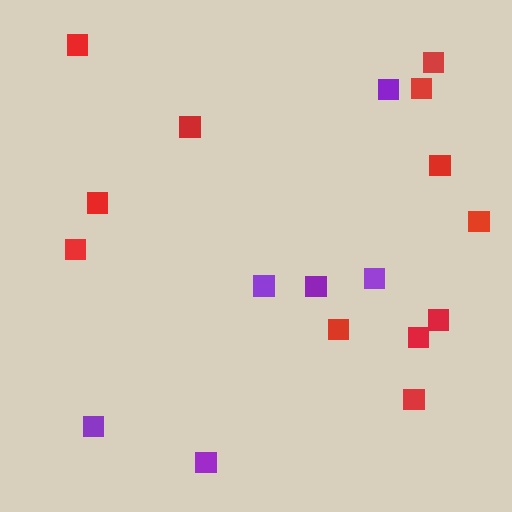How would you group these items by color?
There are 2 groups: one group of red squares (12) and one group of purple squares (6).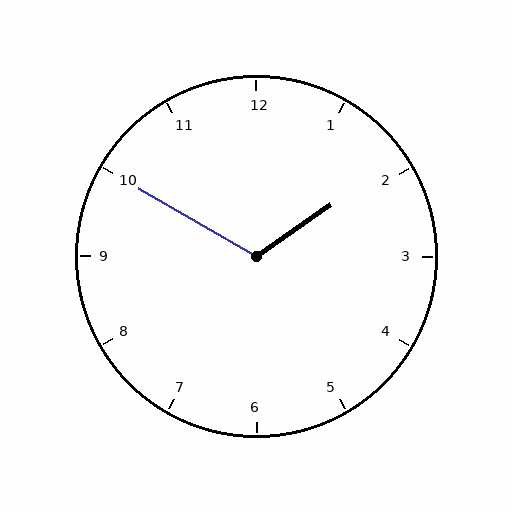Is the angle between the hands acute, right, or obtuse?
It is obtuse.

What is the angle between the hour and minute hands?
Approximately 115 degrees.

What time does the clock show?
1:50.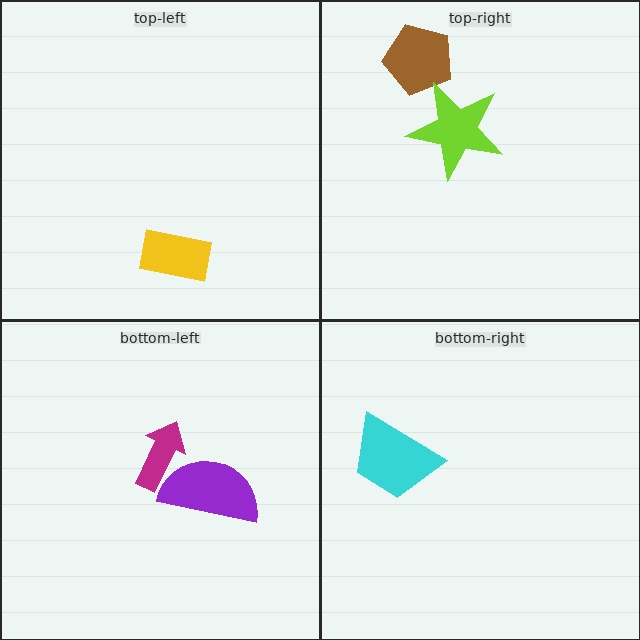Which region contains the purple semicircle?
The bottom-left region.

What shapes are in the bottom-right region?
The cyan trapezoid.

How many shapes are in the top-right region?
2.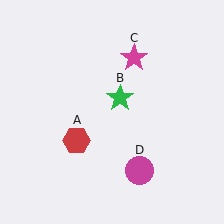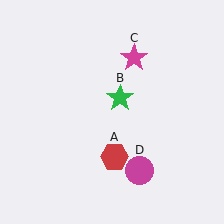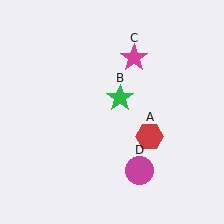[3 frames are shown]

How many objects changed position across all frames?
1 object changed position: red hexagon (object A).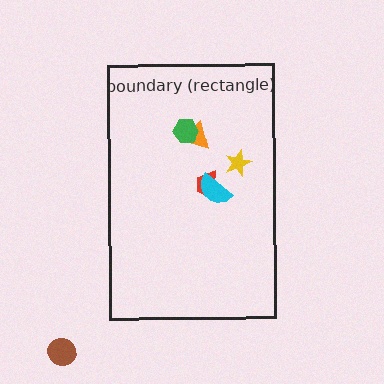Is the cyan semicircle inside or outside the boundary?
Inside.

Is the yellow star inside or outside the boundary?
Inside.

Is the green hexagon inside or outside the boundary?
Inside.